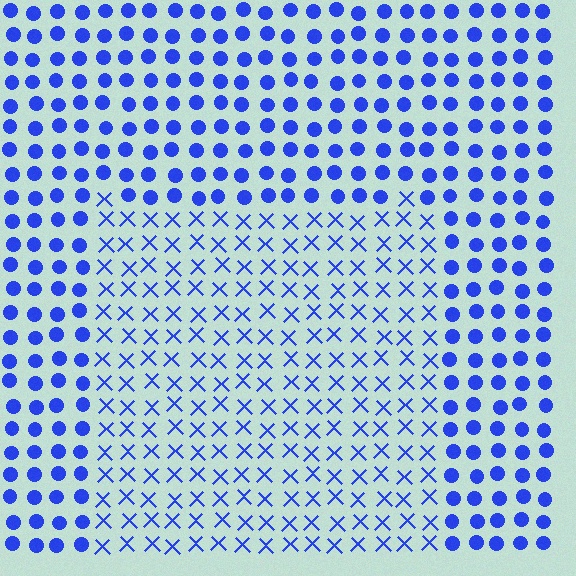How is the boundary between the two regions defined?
The boundary is defined by a change in element shape: X marks inside vs. circles outside. All elements share the same color and spacing.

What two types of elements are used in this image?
The image uses X marks inside the rectangle region and circles outside it.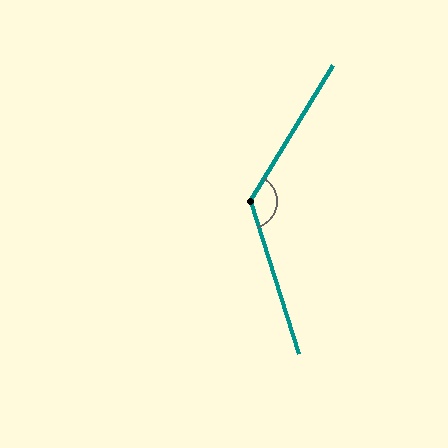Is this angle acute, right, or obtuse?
It is obtuse.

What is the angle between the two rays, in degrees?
Approximately 131 degrees.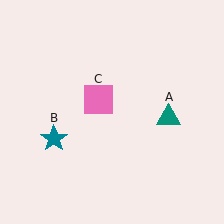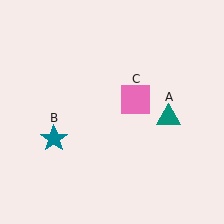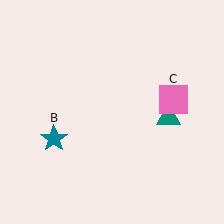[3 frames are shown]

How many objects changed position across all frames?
1 object changed position: pink square (object C).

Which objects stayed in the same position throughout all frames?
Teal triangle (object A) and teal star (object B) remained stationary.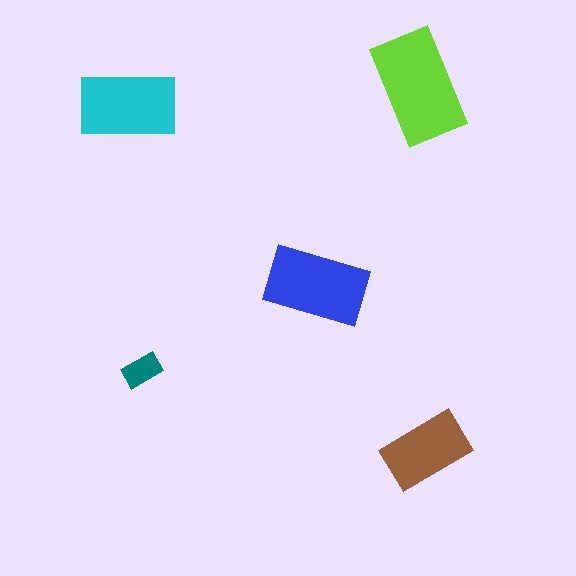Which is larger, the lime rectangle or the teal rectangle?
The lime one.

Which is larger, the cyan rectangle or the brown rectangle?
The cyan one.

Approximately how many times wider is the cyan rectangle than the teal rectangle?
About 2.5 times wider.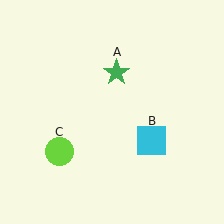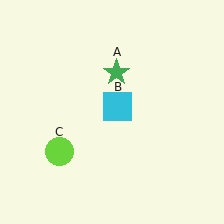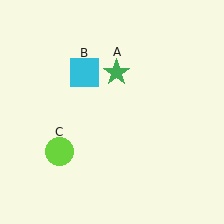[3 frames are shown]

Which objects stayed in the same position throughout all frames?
Green star (object A) and lime circle (object C) remained stationary.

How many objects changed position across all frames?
1 object changed position: cyan square (object B).